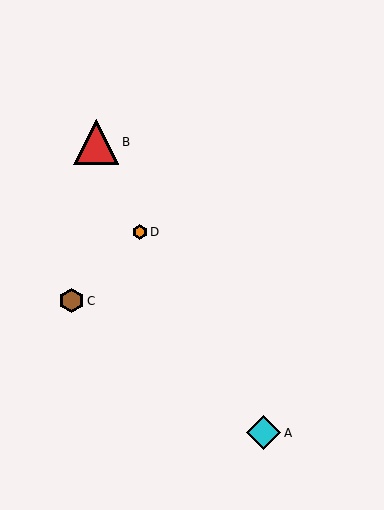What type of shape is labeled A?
Shape A is a cyan diamond.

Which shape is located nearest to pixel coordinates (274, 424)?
The cyan diamond (labeled A) at (264, 433) is nearest to that location.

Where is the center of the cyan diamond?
The center of the cyan diamond is at (264, 433).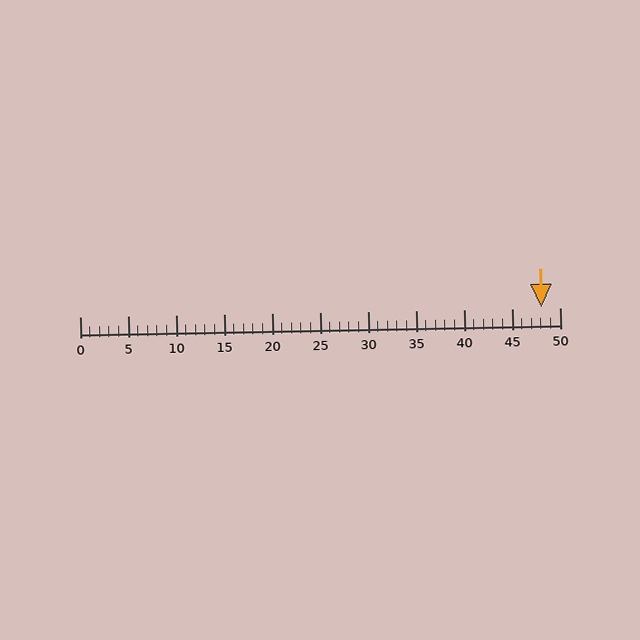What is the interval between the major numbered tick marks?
The major tick marks are spaced 5 units apart.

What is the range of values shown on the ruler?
The ruler shows values from 0 to 50.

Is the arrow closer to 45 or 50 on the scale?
The arrow is closer to 50.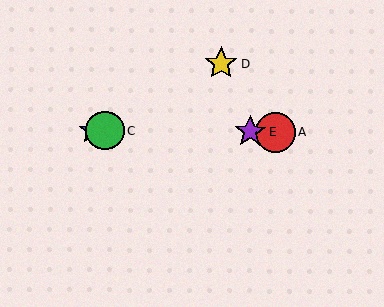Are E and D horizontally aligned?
No, E is at y≈132 and D is at y≈64.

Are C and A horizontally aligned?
Yes, both are at y≈131.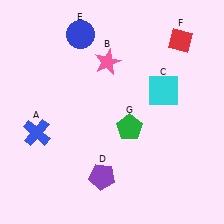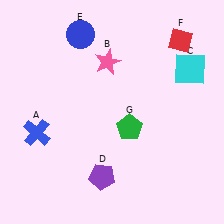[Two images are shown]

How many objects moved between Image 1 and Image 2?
1 object moved between the two images.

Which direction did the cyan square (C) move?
The cyan square (C) moved right.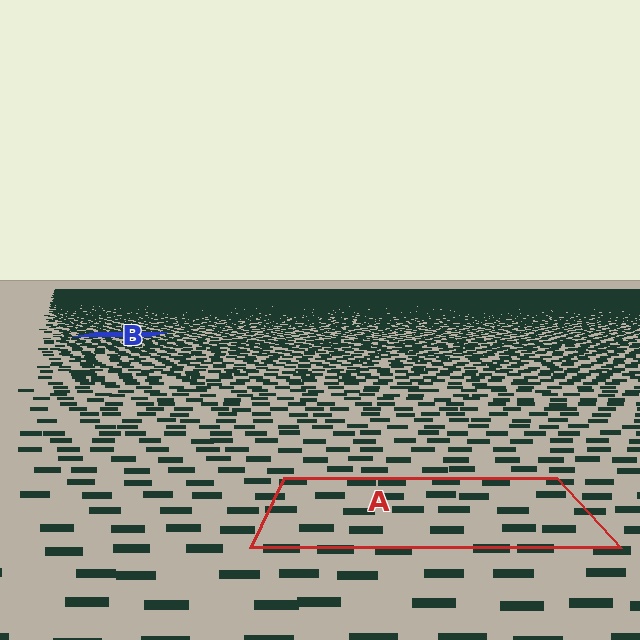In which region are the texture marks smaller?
The texture marks are smaller in region B, because it is farther away.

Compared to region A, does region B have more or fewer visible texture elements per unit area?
Region B has more texture elements per unit area — they are packed more densely because it is farther away.